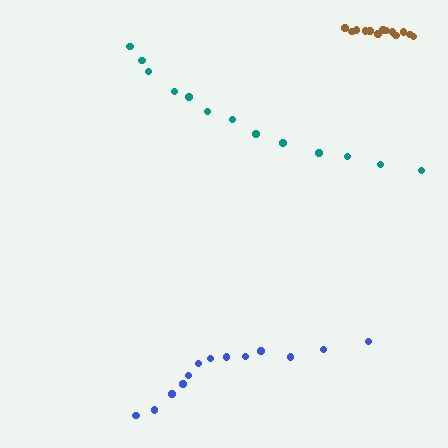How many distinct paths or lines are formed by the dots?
There are 3 distinct paths.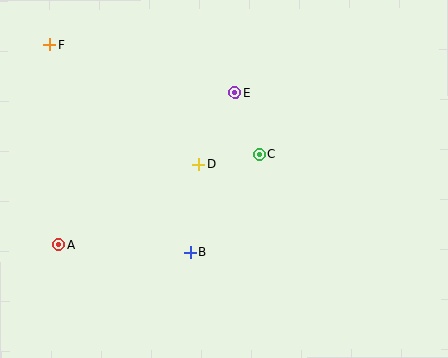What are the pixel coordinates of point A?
Point A is at (59, 245).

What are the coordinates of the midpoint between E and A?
The midpoint between E and A is at (147, 169).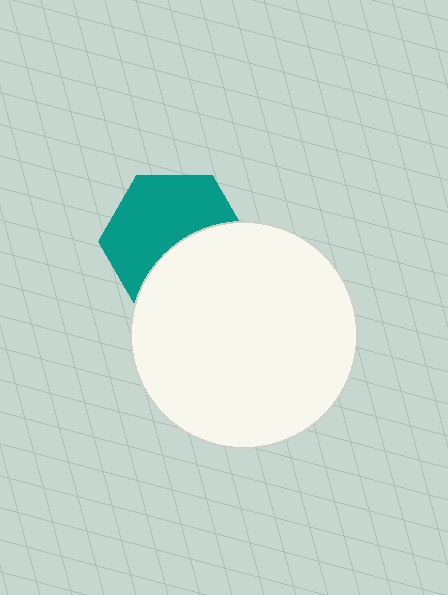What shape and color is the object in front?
The object in front is a white circle.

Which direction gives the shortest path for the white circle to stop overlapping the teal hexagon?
Moving down gives the shortest separation.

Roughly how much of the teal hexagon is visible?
About half of it is visible (roughly 58%).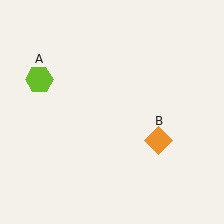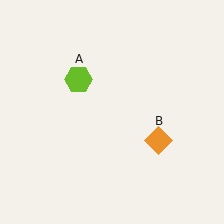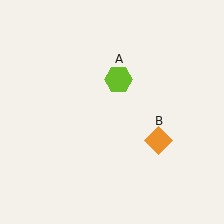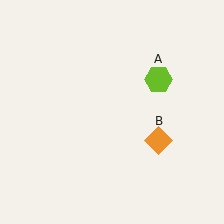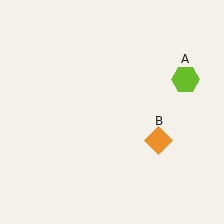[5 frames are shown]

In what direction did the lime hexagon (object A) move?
The lime hexagon (object A) moved right.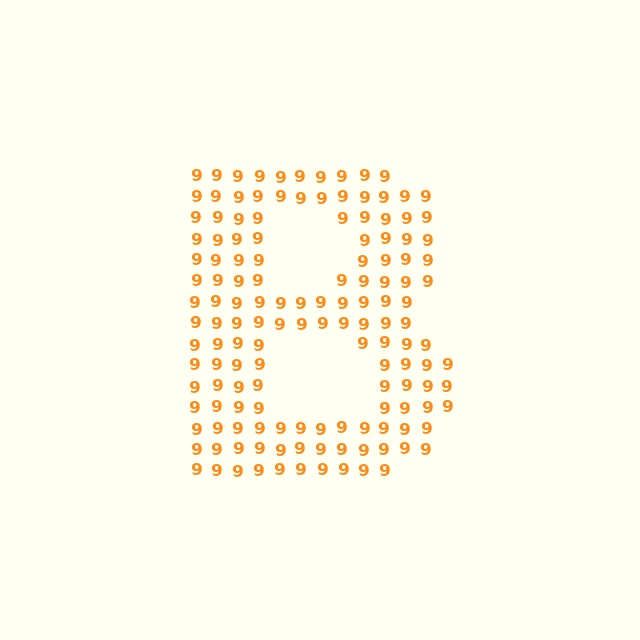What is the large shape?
The large shape is the letter B.